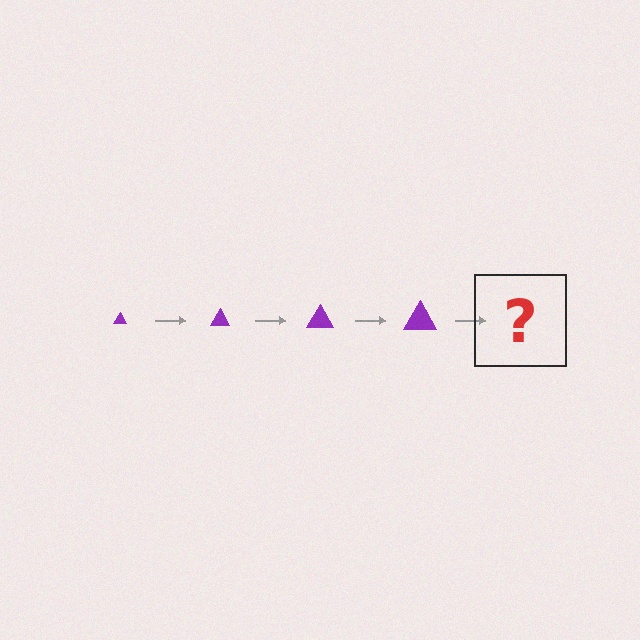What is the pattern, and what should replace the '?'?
The pattern is that the triangle gets progressively larger each step. The '?' should be a purple triangle, larger than the previous one.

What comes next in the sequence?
The next element should be a purple triangle, larger than the previous one.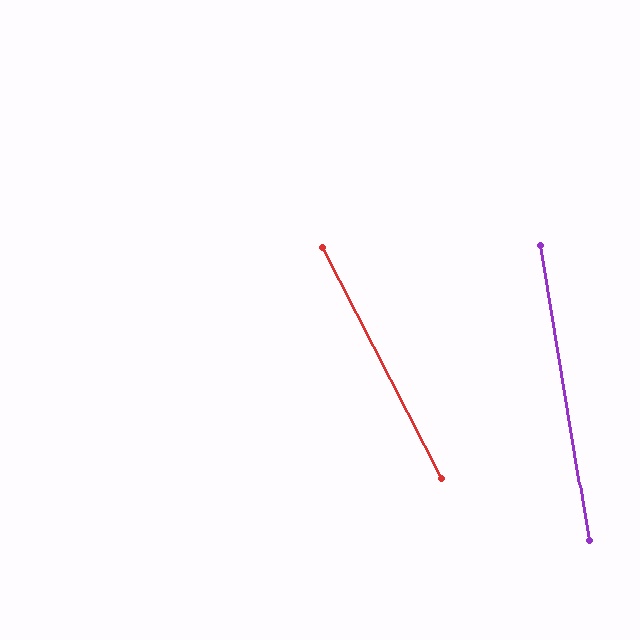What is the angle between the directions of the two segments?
Approximately 18 degrees.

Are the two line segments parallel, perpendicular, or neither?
Neither parallel nor perpendicular — they differ by about 18°.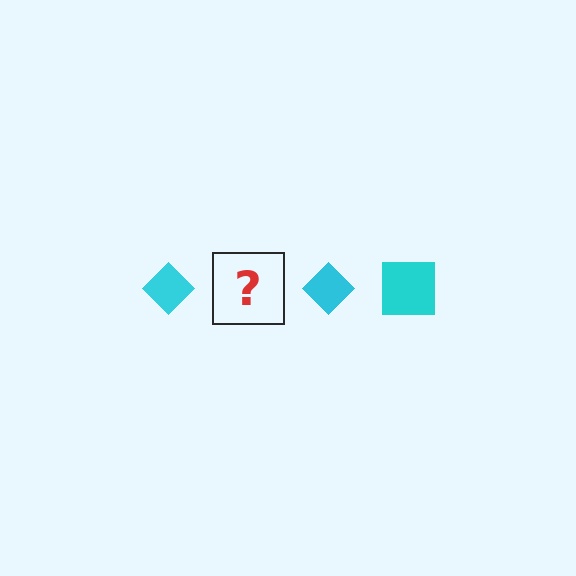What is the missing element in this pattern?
The missing element is a cyan square.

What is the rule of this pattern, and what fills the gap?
The rule is that the pattern cycles through diamond, square shapes in cyan. The gap should be filled with a cyan square.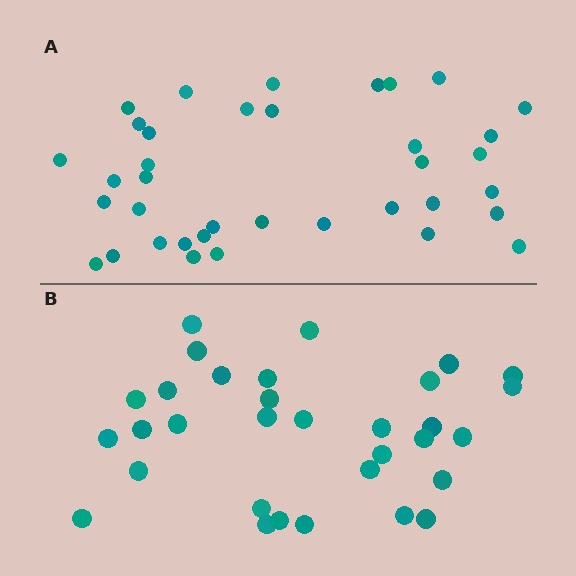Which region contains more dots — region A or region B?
Region A (the top region) has more dots.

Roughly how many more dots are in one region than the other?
Region A has about 5 more dots than region B.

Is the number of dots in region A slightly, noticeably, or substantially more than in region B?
Region A has only slightly more — the two regions are fairly close. The ratio is roughly 1.2 to 1.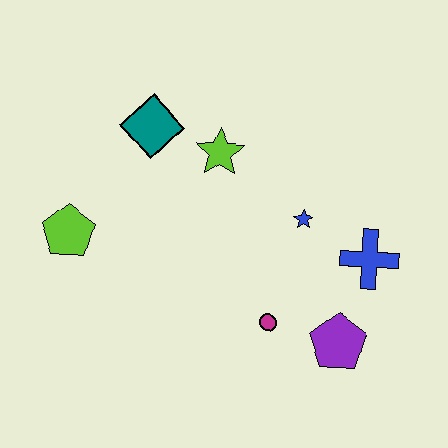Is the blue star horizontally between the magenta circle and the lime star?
No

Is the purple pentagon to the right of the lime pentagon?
Yes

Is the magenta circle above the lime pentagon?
No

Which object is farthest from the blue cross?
The lime pentagon is farthest from the blue cross.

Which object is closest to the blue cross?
The blue star is closest to the blue cross.